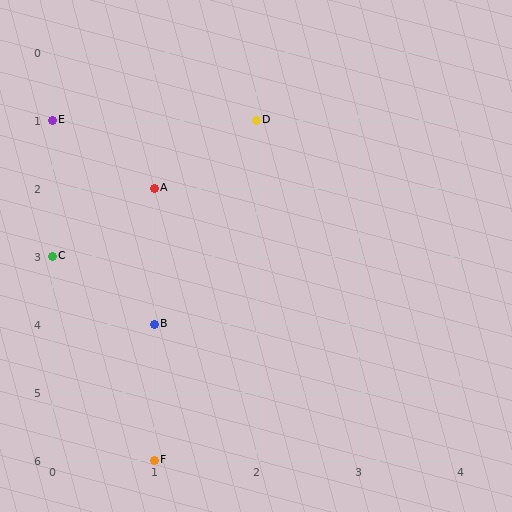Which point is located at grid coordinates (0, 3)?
Point C is at (0, 3).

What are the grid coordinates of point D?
Point D is at grid coordinates (2, 1).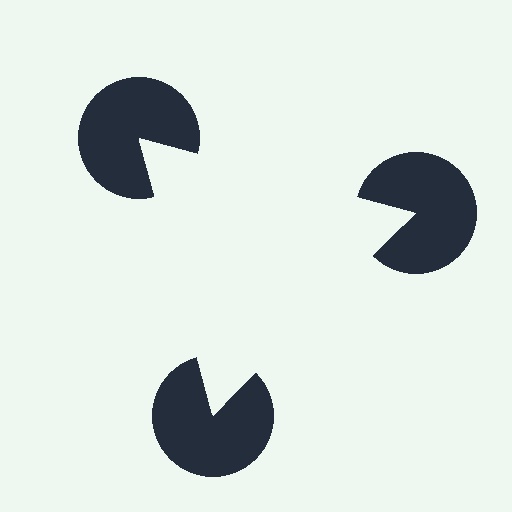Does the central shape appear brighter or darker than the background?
It typically appears slightly brighter than the background, even though no actual brightness change is drawn.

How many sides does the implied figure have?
3 sides.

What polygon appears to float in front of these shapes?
An illusory triangle — its edges are inferred from the aligned wedge cuts in the pac-man discs, not physically drawn.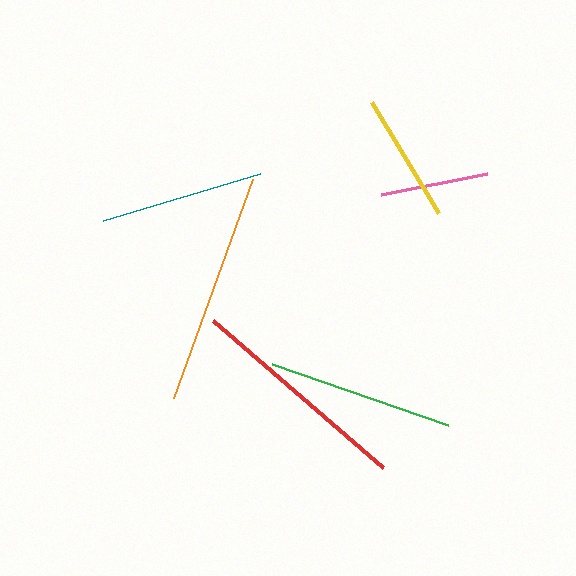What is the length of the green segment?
The green segment is approximately 187 pixels long.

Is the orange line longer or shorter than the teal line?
The orange line is longer than the teal line.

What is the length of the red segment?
The red segment is approximately 225 pixels long.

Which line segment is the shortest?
The pink line is the shortest at approximately 108 pixels.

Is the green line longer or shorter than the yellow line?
The green line is longer than the yellow line.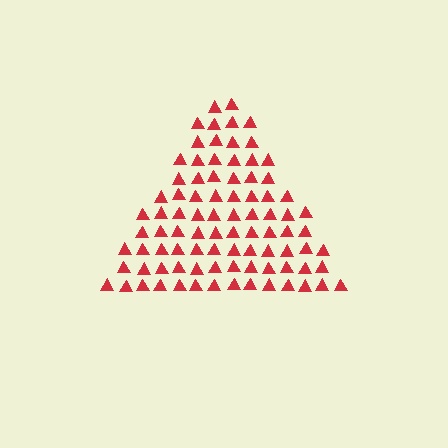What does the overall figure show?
The overall figure shows a triangle.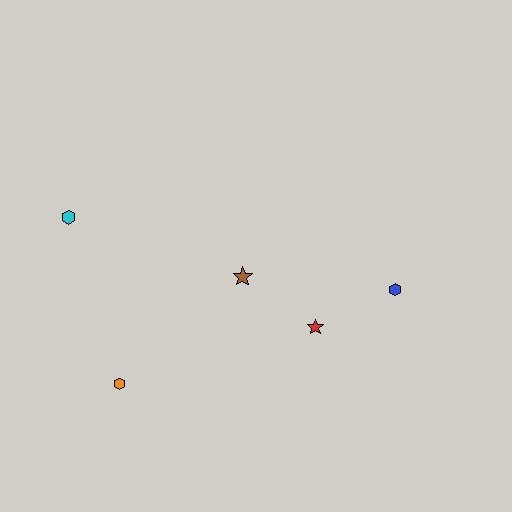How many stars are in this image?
There are 2 stars.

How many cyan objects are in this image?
There is 1 cyan object.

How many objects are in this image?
There are 5 objects.